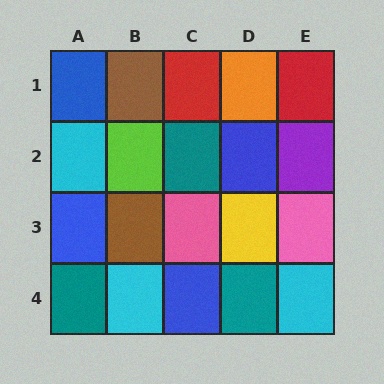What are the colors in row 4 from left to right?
Teal, cyan, blue, teal, cyan.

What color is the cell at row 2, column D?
Blue.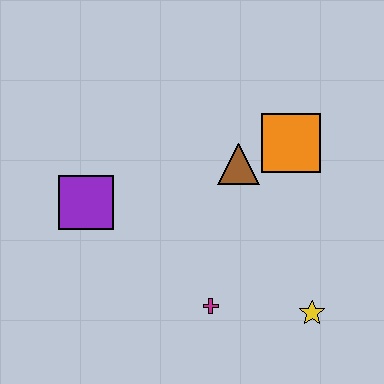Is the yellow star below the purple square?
Yes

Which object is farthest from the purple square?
The yellow star is farthest from the purple square.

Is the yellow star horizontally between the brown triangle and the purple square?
No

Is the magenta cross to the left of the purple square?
No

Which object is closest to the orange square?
The brown triangle is closest to the orange square.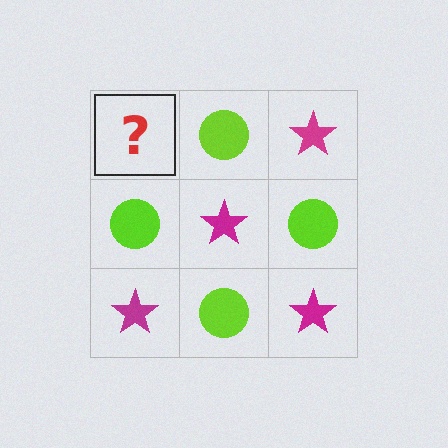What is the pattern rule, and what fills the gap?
The rule is that it alternates magenta star and lime circle in a checkerboard pattern. The gap should be filled with a magenta star.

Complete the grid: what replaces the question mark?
The question mark should be replaced with a magenta star.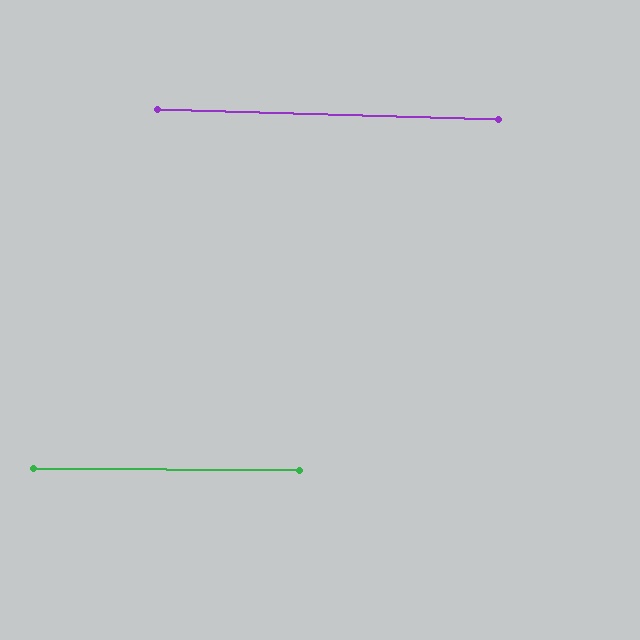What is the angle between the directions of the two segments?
Approximately 1 degree.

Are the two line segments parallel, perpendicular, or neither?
Parallel — their directions differ by only 1.0°.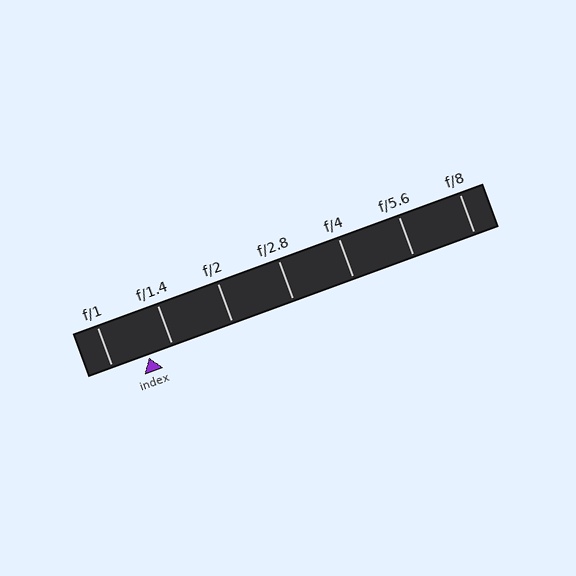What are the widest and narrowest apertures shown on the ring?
The widest aperture shown is f/1 and the narrowest is f/8.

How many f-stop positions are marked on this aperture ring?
There are 7 f-stop positions marked.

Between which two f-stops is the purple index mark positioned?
The index mark is between f/1 and f/1.4.